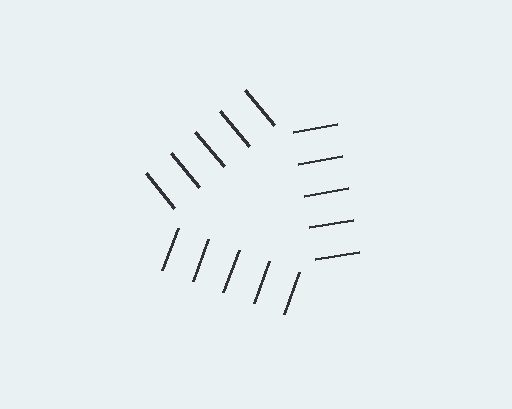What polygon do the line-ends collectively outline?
An illusory triangle — the line segments terminate on its edges but no continuous stroke is drawn.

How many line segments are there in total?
15 — 5 along each of the 3 edges.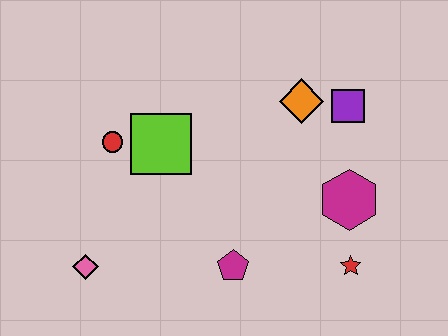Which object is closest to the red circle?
The lime square is closest to the red circle.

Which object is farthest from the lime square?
The red star is farthest from the lime square.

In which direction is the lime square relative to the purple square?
The lime square is to the left of the purple square.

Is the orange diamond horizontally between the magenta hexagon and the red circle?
Yes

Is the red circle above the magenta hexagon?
Yes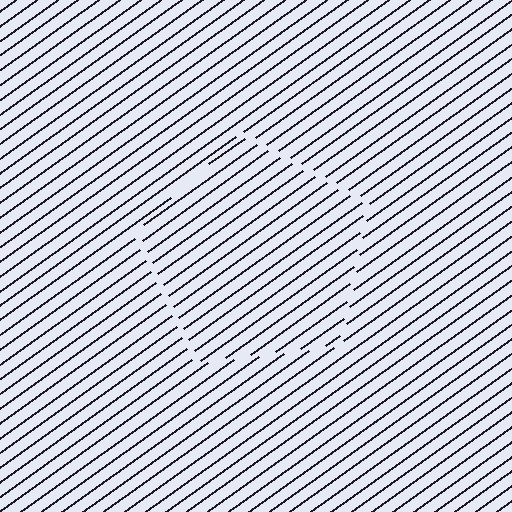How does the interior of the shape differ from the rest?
The interior of the shape contains the same grating, shifted by half a period — the contour is defined by the phase discontinuity where line-ends from the inner and outer gratings abut.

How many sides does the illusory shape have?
5 sides — the line-ends trace a pentagon.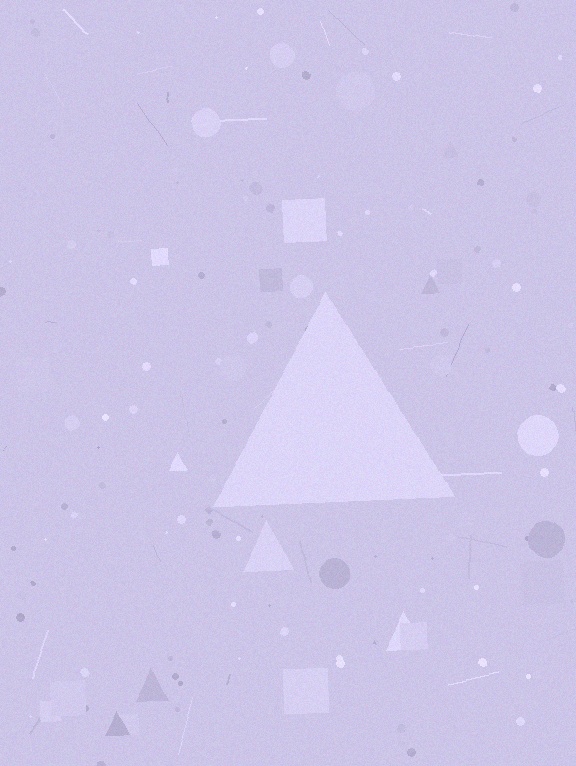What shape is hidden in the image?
A triangle is hidden in the image.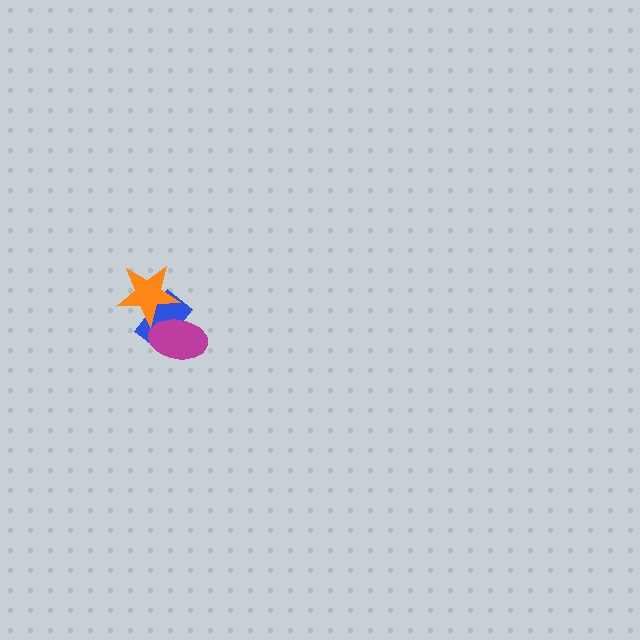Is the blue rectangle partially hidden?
Yes, it is partially covered by another shape.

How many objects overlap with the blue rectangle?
2 objects overlap with the blue rectangle.